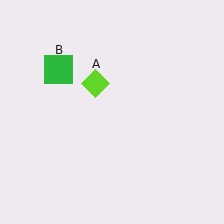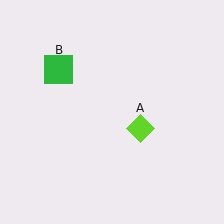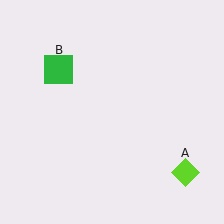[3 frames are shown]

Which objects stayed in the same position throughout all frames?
Green square (object B) remained stationary.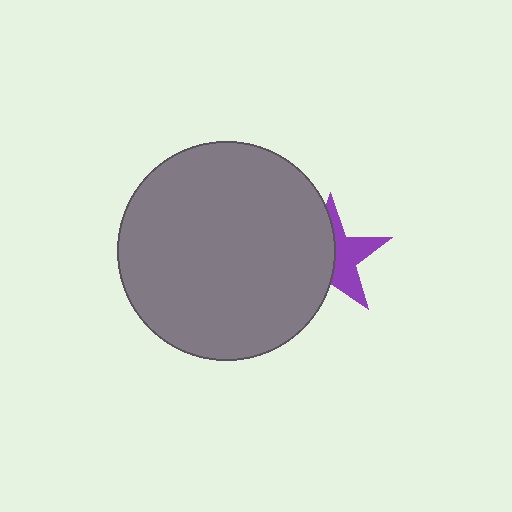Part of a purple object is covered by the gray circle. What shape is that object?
It is a star.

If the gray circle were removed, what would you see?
You would see the complete purple star.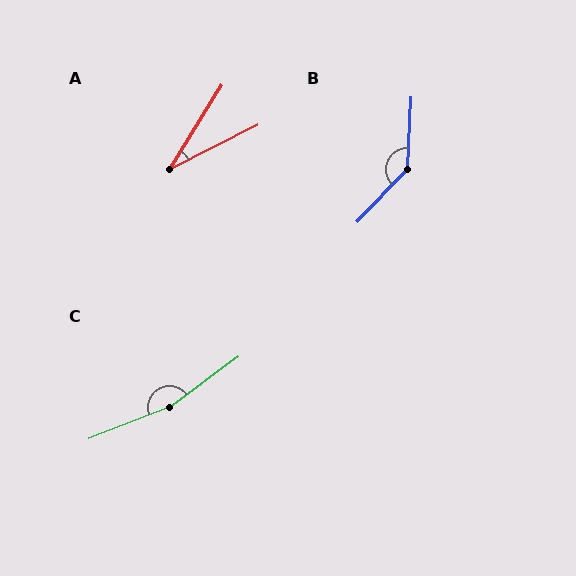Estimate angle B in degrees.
Approximately 139 degrees.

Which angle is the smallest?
A, at approximately 32 degrees.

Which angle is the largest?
C, at approximately 165 degrees.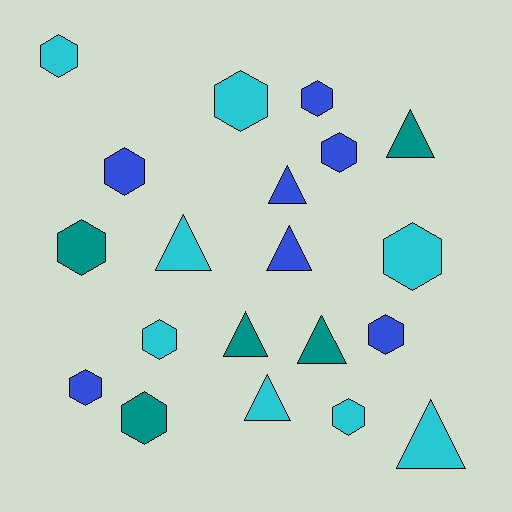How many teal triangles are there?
There are 3 teal triangles.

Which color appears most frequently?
Cyan, with 8 objects.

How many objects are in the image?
There are 20 objects.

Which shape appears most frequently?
Hexagon, with 12 objects.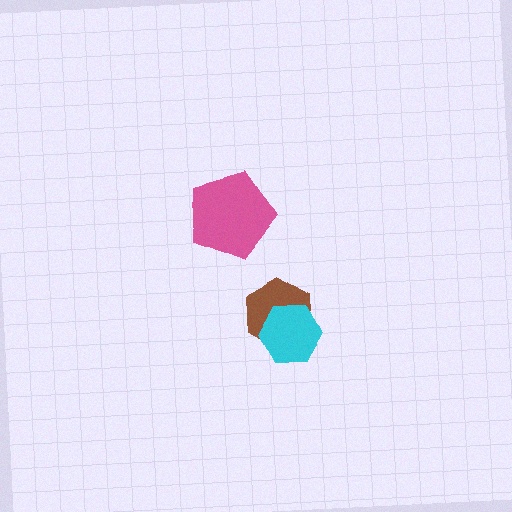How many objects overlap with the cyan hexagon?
1 object overlaps with the cyan hexagon.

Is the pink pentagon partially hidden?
No, no other shape covers it.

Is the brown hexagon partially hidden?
Yes, it is partially covered by another shape.